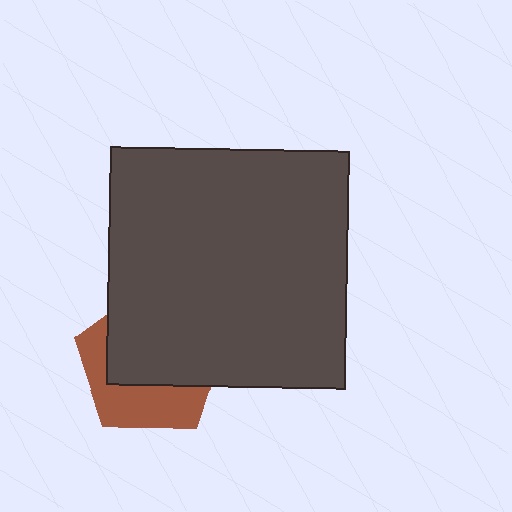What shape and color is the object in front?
The object in front is a dark gray rectangle.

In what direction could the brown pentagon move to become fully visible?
The brown pentagon could move down. That would shift it out from behind the dark gray rectangle entirely.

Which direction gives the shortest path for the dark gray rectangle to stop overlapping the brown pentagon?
Moving up gives the shortest separation.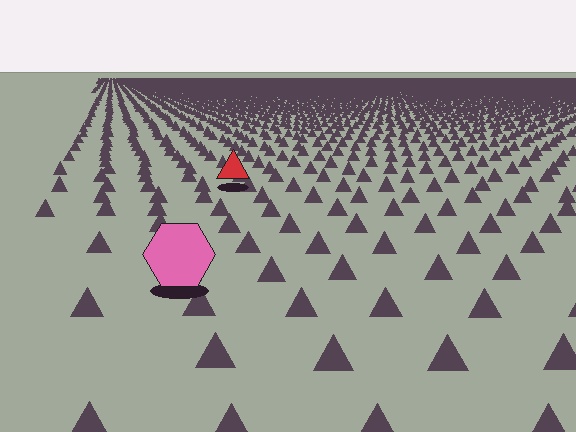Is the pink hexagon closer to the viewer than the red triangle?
Yes. The pink hexagon is closer — you can tell from the texture gradient: the ground texture is coarser near it.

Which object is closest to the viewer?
The pink hexagon is closest. The texture marks near it are larger and more spread out.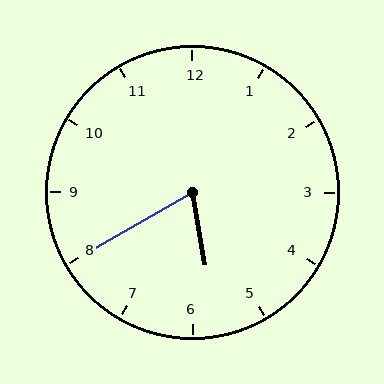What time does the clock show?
5:40.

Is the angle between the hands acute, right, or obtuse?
It is acute.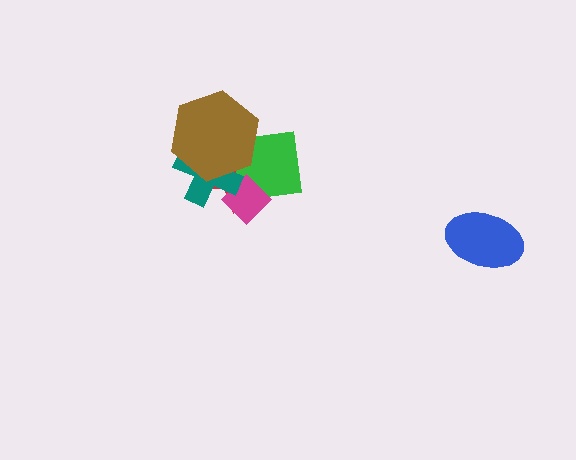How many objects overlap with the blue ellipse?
0 objects overlap with the blue ellipse.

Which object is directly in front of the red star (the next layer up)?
The green square is directly in front of the red star.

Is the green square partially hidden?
Yes, it is partially covered by another shape.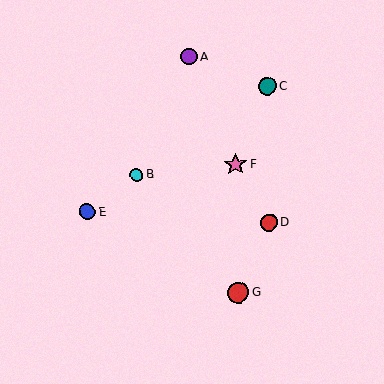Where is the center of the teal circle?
The center of the teal circle is at (267, 86).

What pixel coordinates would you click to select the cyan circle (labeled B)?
Click at (137, 175) to select the cyan circle B.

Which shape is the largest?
The pink star (labeled F) is the largest.